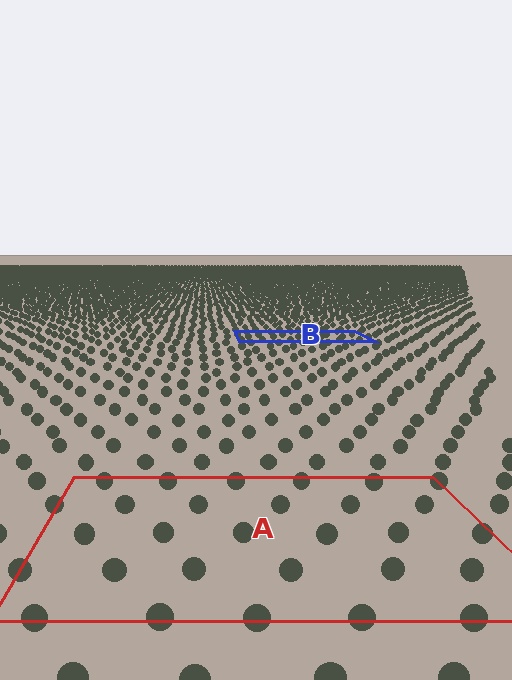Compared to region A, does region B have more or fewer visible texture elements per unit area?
Region B has more texture elements per unit area — they are packed more densely because it is farther away.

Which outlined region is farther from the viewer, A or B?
Region B is farther from the viewer — the texture elements inside it appear smaller and more densely packed.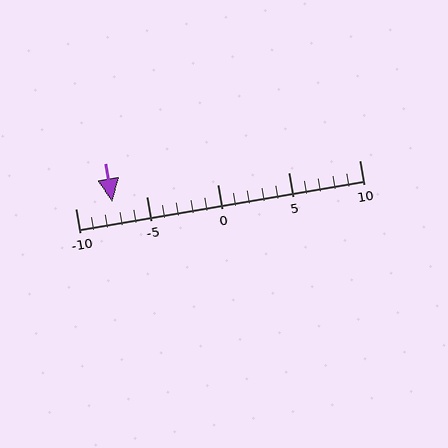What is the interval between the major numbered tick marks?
The major tick marks are spaced 5 units apart.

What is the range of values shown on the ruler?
The ruler shows values from -10 to 10.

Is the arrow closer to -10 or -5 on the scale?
The arrow is closer to -5.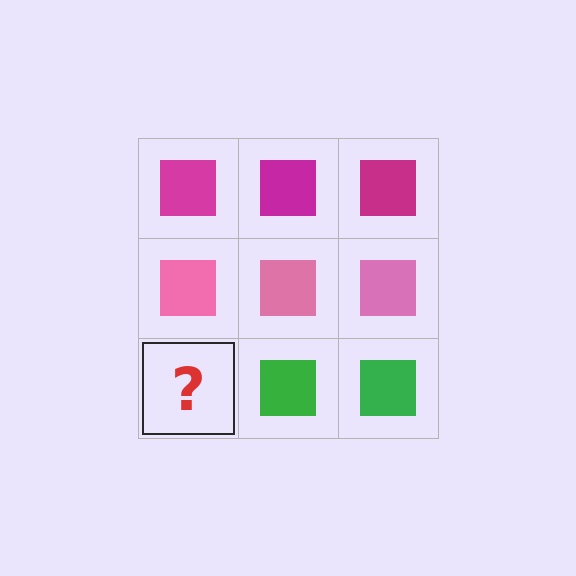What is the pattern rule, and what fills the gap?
The rule is that each row has a consistent color. The gap should be filled with a green square.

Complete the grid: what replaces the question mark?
The question mark should be replaced with a green square.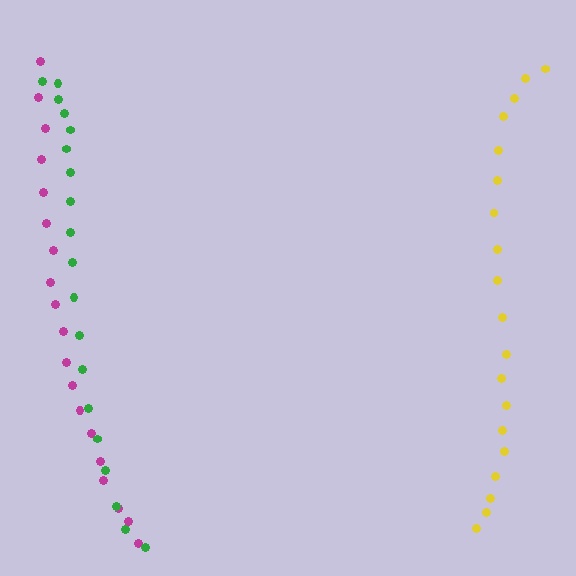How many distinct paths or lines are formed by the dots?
There are 3 distinct paths.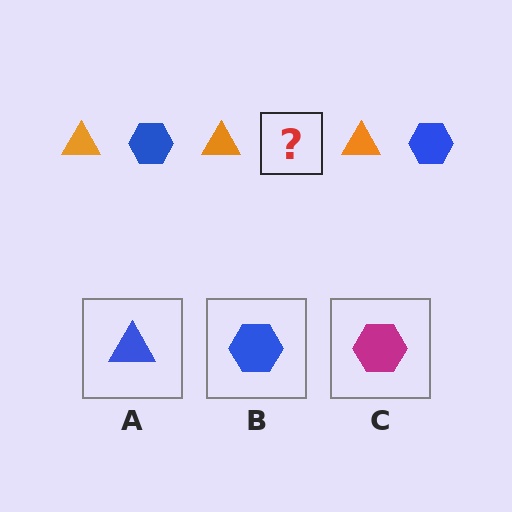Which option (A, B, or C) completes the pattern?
B.